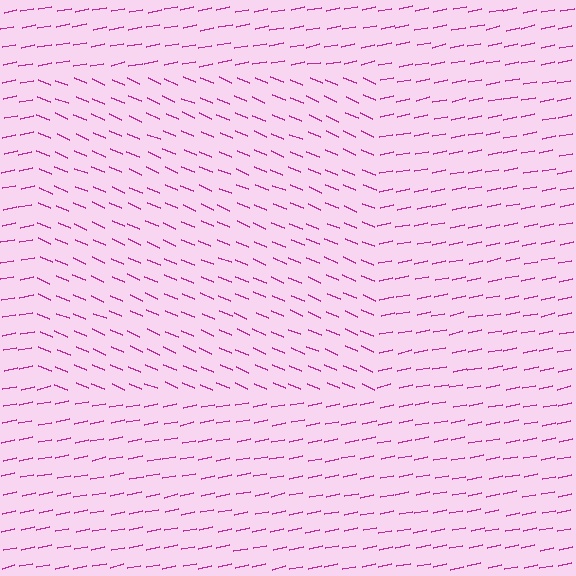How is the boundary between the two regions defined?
The boundary is defined purely by a change in line orientation (approximately 34 degrees difference). All lines are the same color and thickness.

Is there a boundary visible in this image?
Yes, there is a texture boundary formed by a change in line orientation.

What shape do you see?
I see a rectangle.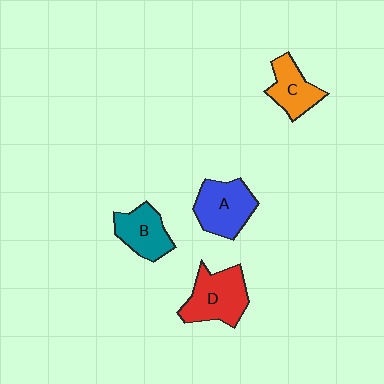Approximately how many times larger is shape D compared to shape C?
Approximately 1.4 times.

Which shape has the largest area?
Shape D (red).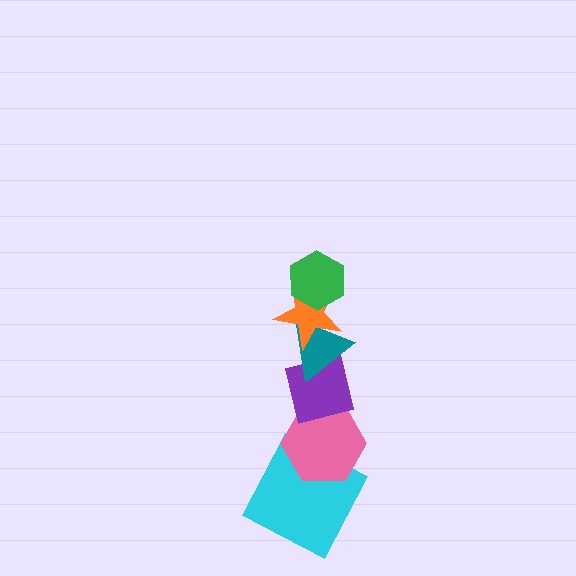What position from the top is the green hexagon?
The green hexagon is 1st from the top.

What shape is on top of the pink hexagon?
The purple square is on top of the pink hexagon.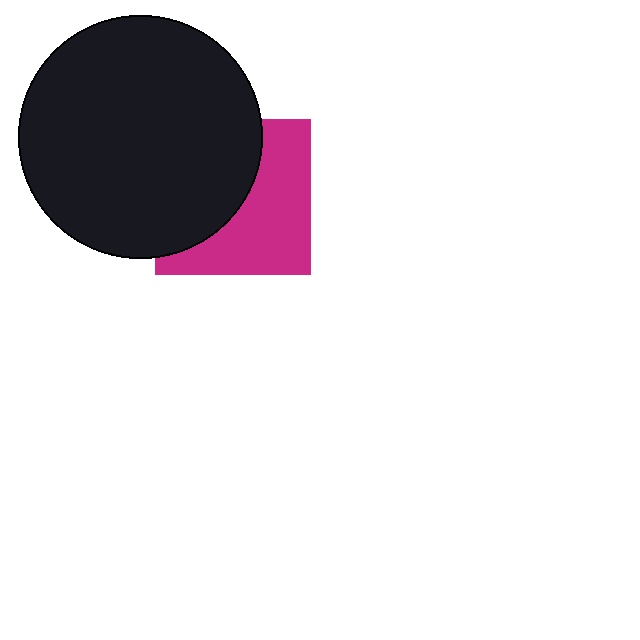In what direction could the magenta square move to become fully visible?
The magenta square could move right. That would shift it out from behind the black circle entirely.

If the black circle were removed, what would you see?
You would see the complete magenta square.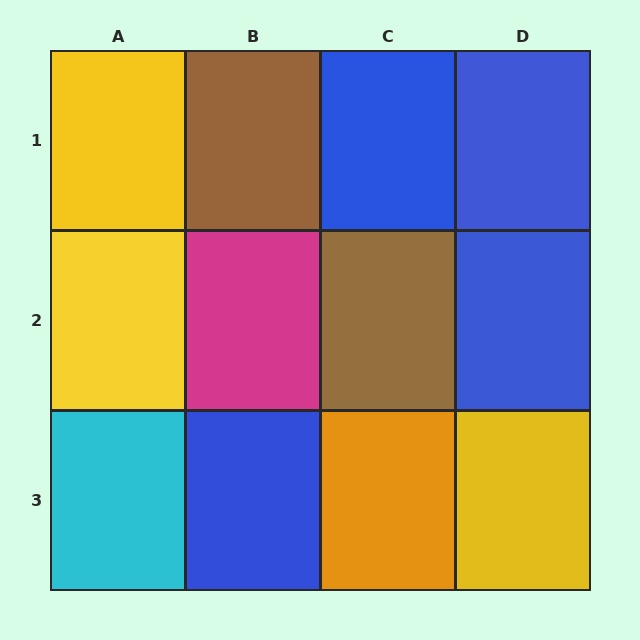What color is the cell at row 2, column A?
Yellow.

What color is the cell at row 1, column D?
Blue.